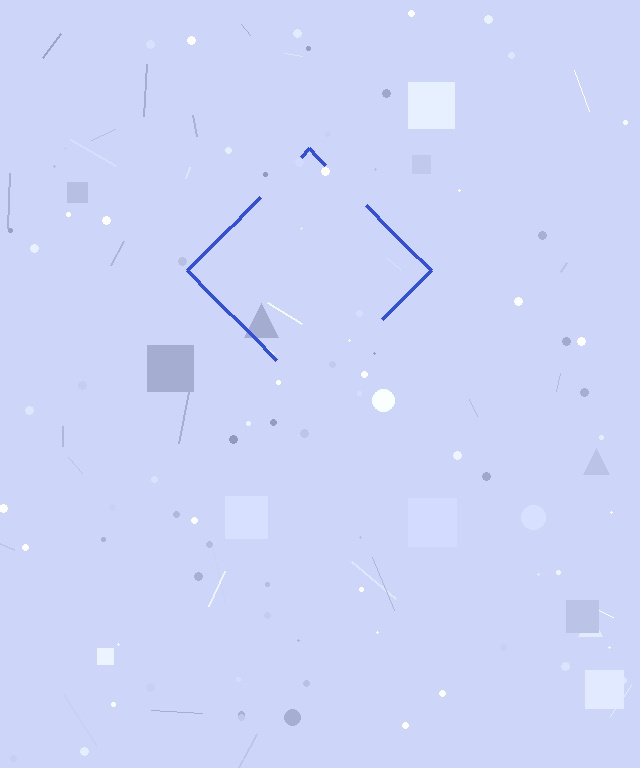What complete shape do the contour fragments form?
The contour fragments form a diamond.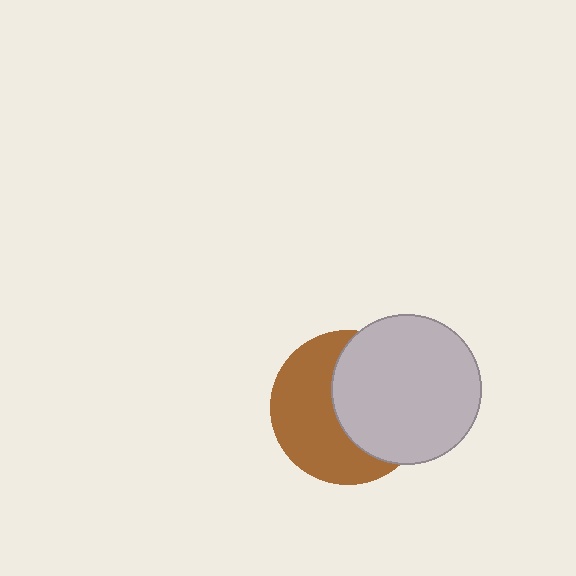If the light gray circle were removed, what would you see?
You would see the complete brown circle.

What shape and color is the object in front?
The object in front is a light gray circle.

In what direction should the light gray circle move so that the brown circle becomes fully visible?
The light gray circle should move right. That is the shortest direction to clear the overlap and leave the brown circle fully visible.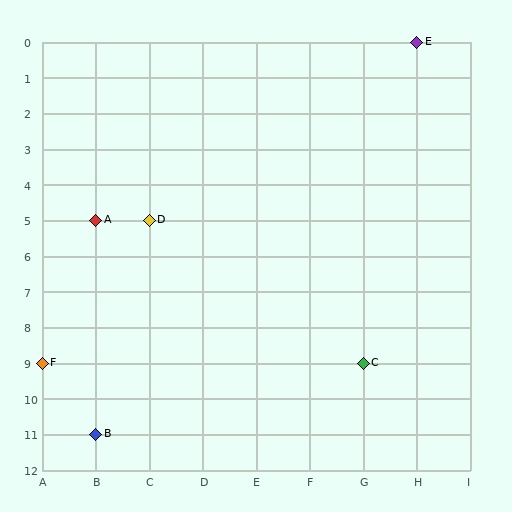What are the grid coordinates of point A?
Point A is at grid coordinates (B, 5).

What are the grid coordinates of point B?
Point B is at grid coordinates (B, 11).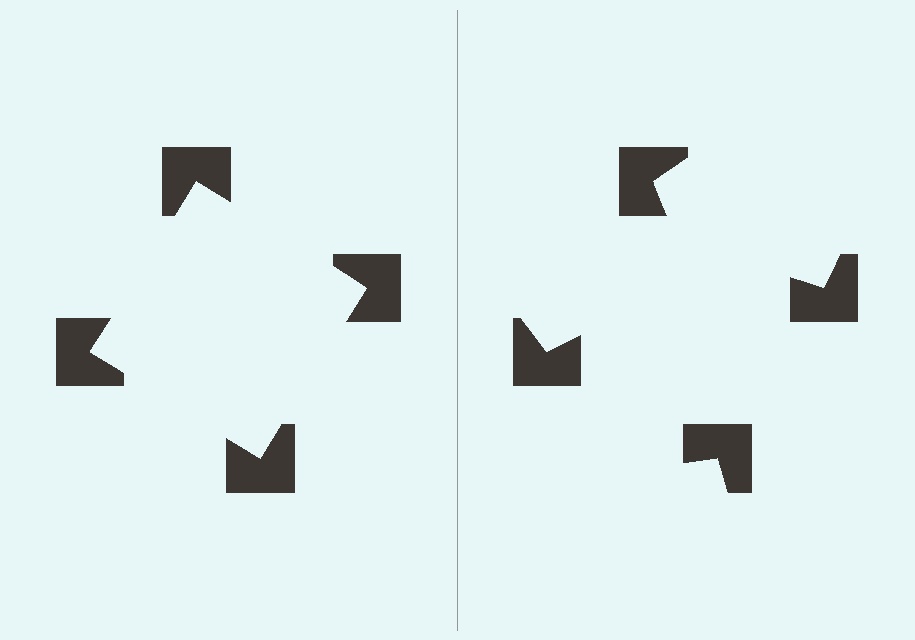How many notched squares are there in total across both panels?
8 — 4 on each side.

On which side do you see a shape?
An illusory square appears on the left side. On the right side the wedge cuts are rotated, so no coherent shape forms.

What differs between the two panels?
The notched squares are positioned identically on both sides; only the wedge orientations differ. On the left they align to a square; on the right they are misaligned.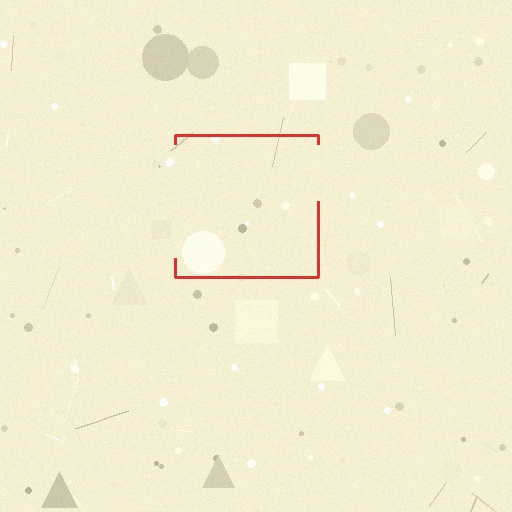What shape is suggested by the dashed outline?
The dashed outline suggests a square.